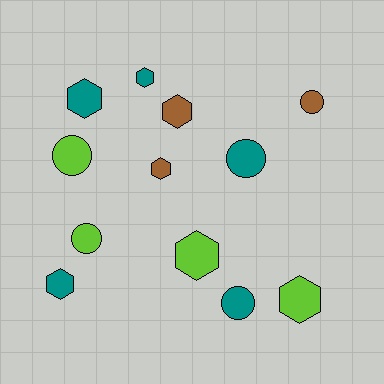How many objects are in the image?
There are 12 objects.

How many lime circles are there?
There are 2 lime circles.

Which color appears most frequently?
Teal, with 5 objects.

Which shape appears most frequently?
Hexagon, with 7 objects.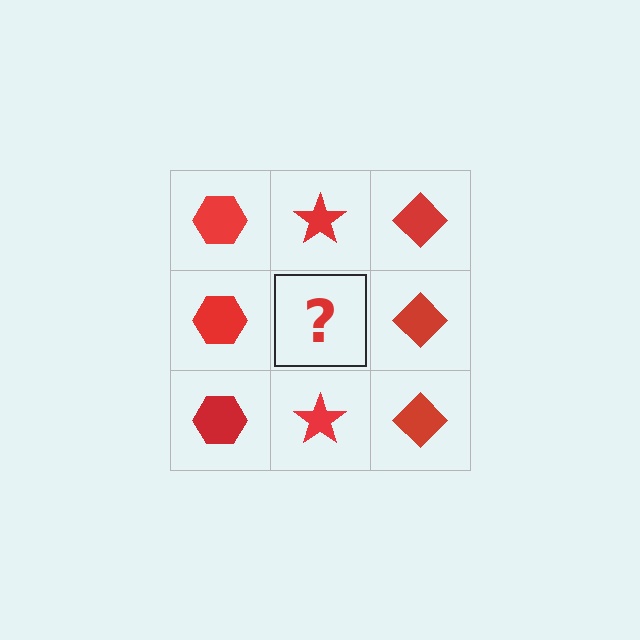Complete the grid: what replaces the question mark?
The question mark should be replaced with a red star.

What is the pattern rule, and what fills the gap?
The rule is that each column has a consistent shape. The gap should be filled with a red star.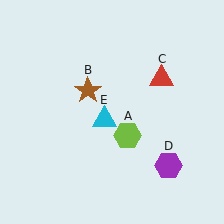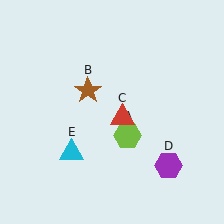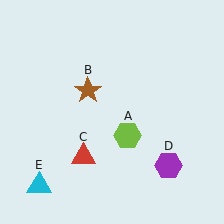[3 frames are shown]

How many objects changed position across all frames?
2 objects changed position: red triangle (object C), cyan triangle (object E).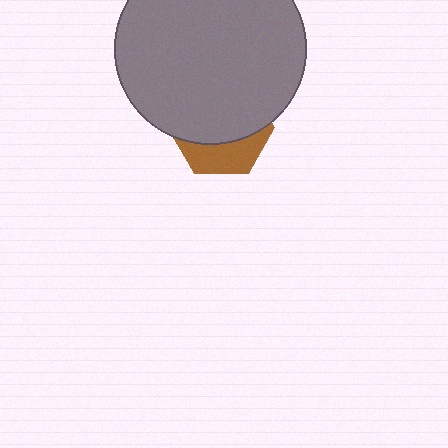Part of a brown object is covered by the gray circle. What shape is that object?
It is a hexagon.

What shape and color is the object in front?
The object in front is a gray circle.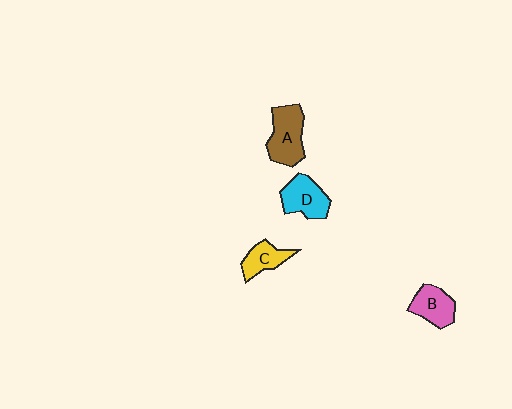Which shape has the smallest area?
Shape C (yellow).